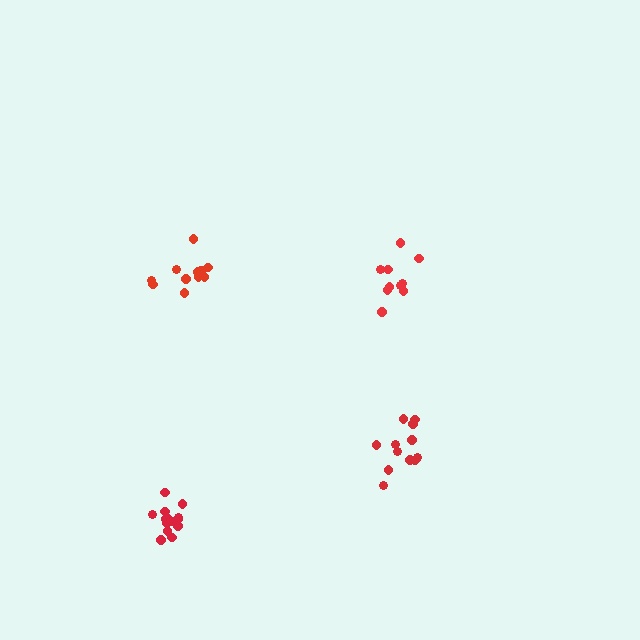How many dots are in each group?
Group 1: 14 dots, Group 2: 12 dots, Group 3: 11 dots, Group 4: 10 dots (47 total).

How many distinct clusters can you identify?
There are 4 distinct clusters.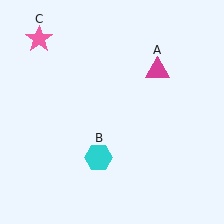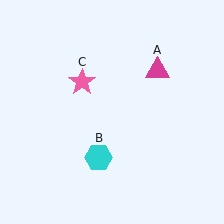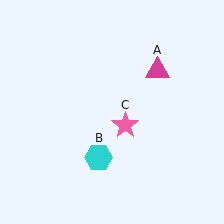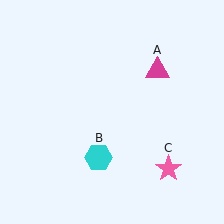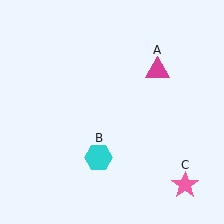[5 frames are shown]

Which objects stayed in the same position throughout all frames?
Magenta triangle (object A) and cyan hexagon (object B) remained stationary.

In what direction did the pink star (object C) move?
The pink star (object C) moved down and to the right.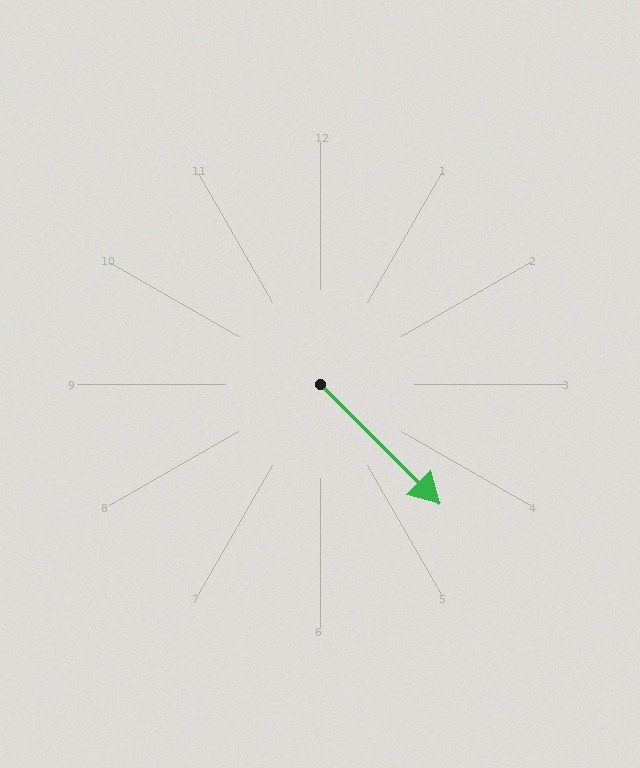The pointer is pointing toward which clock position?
Roughly 5 o'clock.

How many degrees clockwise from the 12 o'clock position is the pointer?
Approximately 135 degrees.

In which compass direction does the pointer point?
Southeast.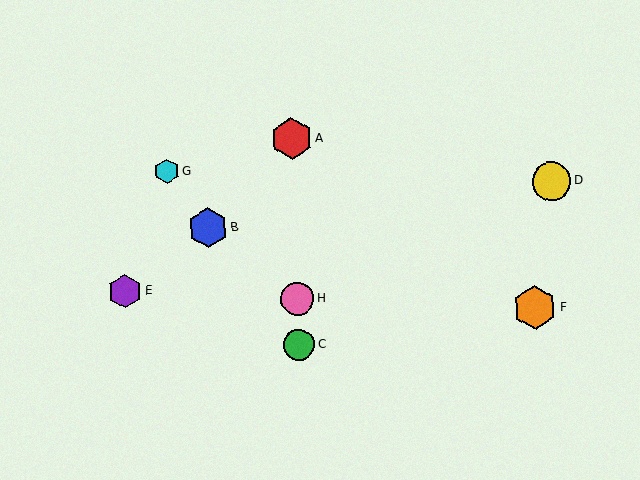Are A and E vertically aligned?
No, A is at x≈291 and E is at x≈125.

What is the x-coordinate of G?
Object G is at x≈167.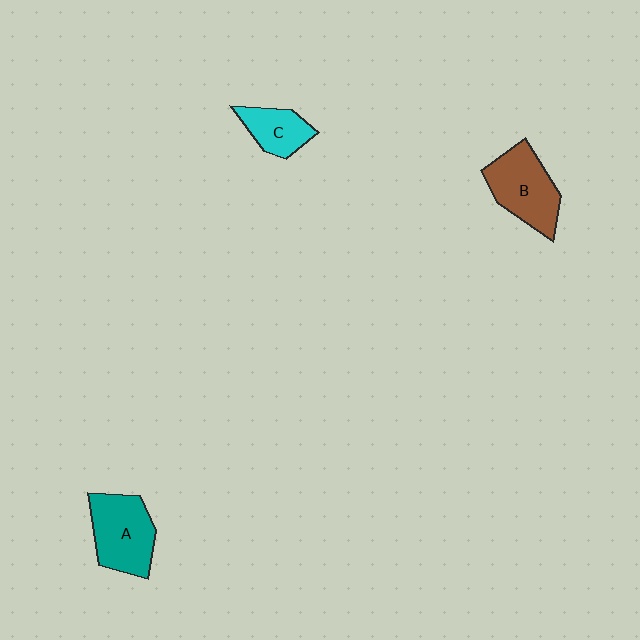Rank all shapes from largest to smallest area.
From largest to smallest: B (brown), A (teal), C (cyan).